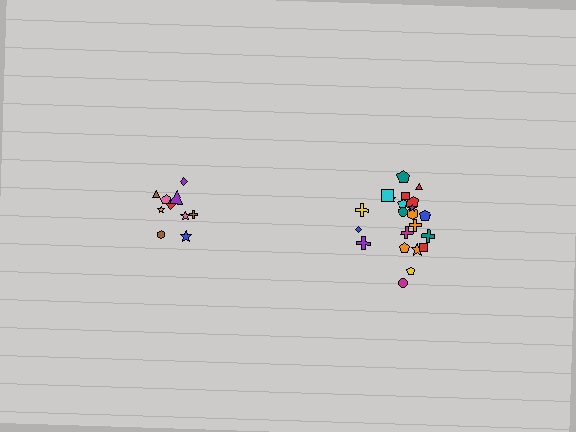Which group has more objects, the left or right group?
The right group.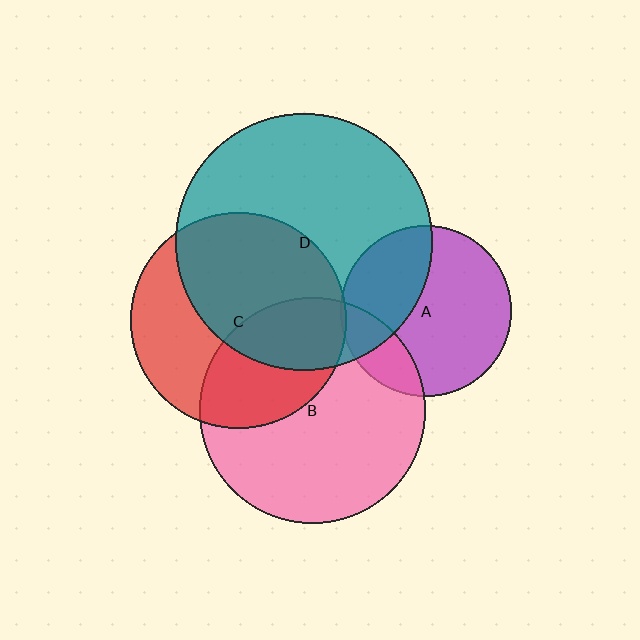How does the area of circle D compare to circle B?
Approximately 1.3 times.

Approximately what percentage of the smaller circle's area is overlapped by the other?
Approximately 40%.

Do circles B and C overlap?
Yes.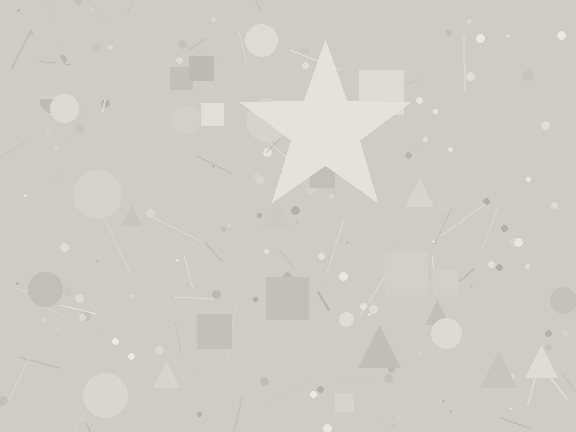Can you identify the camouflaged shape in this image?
The camouflaged shape is a star.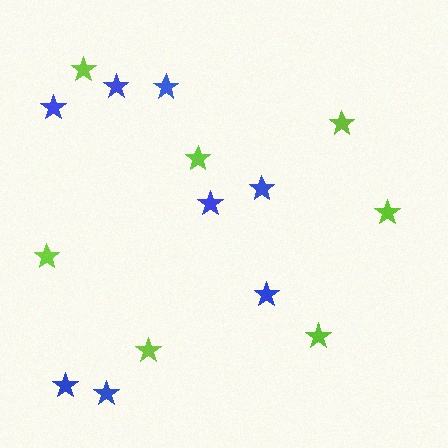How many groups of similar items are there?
There are 2 groups: one group of blue stars (8) and one group of lime stars (7).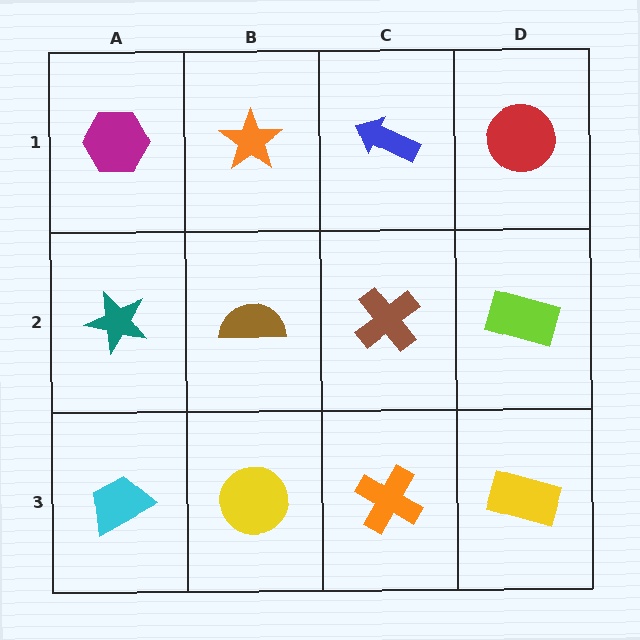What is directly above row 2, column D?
A red circle.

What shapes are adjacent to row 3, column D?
A lime rectangle (row 2, column D), an orange cross (row 3, column C).